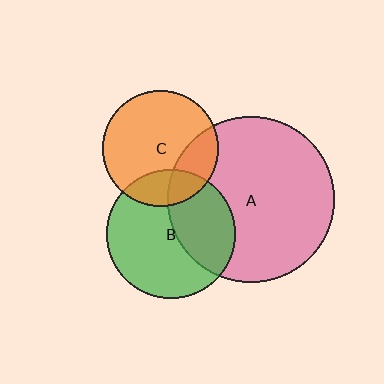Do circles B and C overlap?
Yes.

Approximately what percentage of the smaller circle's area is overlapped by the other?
Approximately 20%.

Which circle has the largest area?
Circle A (pink).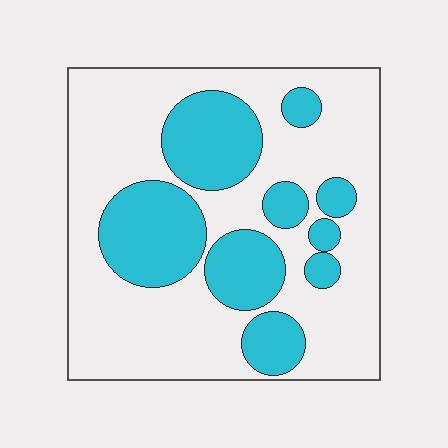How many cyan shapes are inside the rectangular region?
9.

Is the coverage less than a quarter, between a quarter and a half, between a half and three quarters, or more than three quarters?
Between a quarter and a half.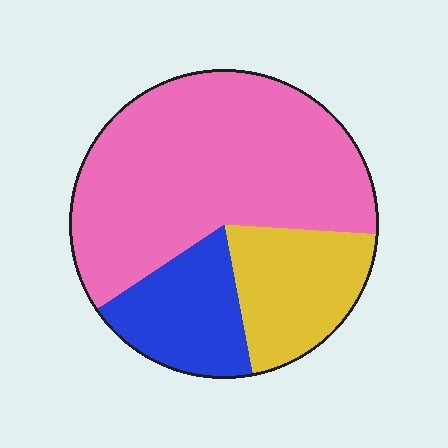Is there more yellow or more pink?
Pink.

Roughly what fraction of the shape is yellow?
Yellow takes up between a sixth and a third of the shape.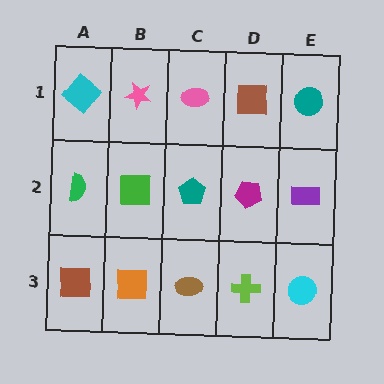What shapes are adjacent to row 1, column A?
A green semicircle (row 2, column A), a pink star (row 1, column B).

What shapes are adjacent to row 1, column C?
A teal pentagon (row 2, column C), a pink star (row 1, column B), a brown square (row 1, column D).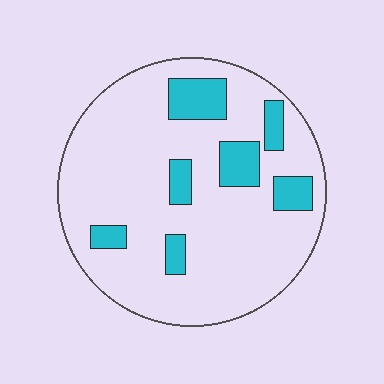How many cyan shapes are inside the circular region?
7.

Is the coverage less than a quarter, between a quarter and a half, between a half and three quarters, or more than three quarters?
Less than a quarter.